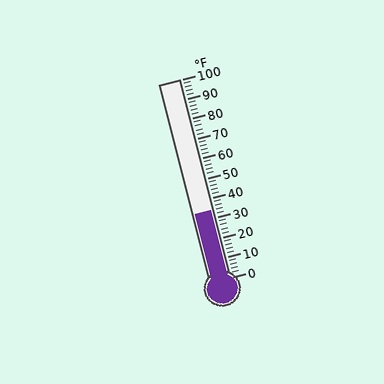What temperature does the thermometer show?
The thermometer shows approximately 34°F.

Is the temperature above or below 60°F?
The temperature is below 60°F.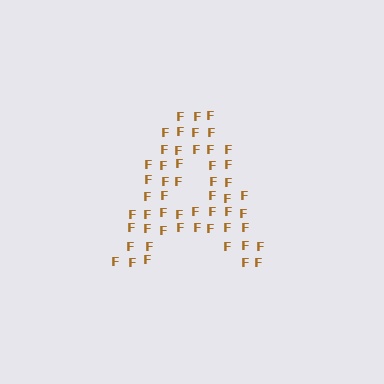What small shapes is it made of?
It is made of small letter F's.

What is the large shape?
The large shape is the letter A.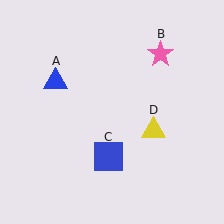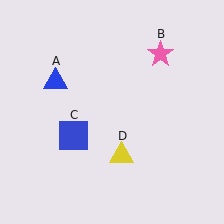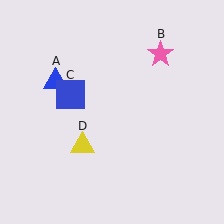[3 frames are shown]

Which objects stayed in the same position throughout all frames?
Blue triangle (object A) and pink star (object B) remained stationary.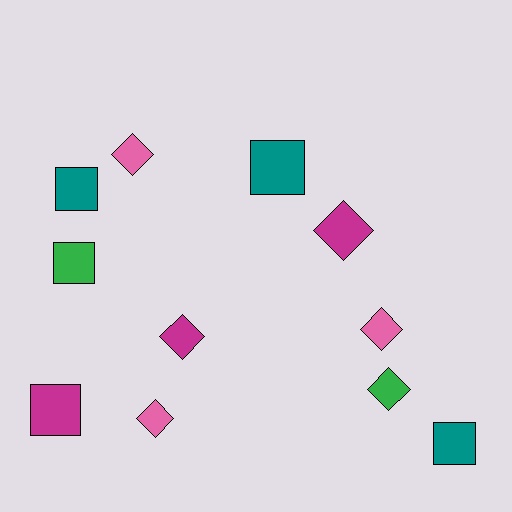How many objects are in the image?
There are 11 objects.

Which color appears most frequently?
Teal, with 3 objects.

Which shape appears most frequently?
Diamond, with 6 objects.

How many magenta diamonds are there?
There are 2 magenta diamonds.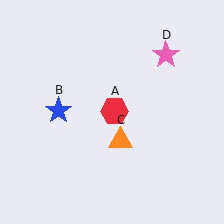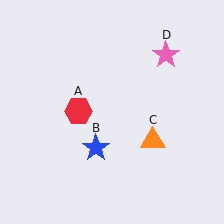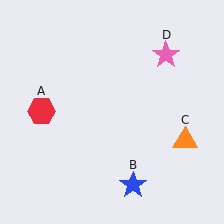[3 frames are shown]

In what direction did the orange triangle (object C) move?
The orange triangle (object C) moved right.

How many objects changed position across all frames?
3 objects changed position: red hexagon (object A), blue star (object B), orange triangle (object C).